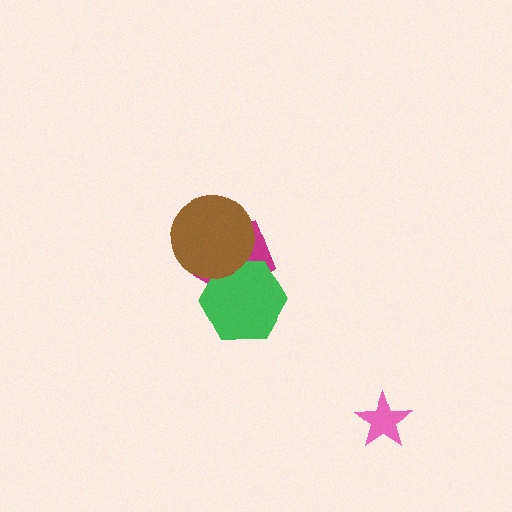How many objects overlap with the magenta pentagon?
2 objects overlap with the magenta pentagon.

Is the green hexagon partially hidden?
Yes, it is partially covered by another shape.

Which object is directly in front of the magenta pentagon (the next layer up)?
The green hexagon is directly in front of the magenta pentagon.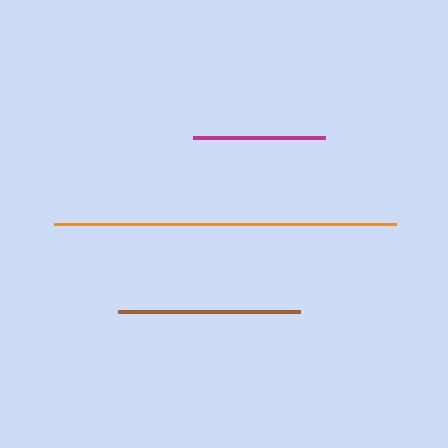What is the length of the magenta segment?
The magenta segment is approximately 131 pixels long.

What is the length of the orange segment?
The orange segment is approximately 342 pixels long.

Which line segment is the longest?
The orange line is the longest at approximately 342 pixels.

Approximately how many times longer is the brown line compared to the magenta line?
The brown line is approximately 1.4 times the length of the magenta line.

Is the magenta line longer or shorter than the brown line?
The brown line is longer than the magenta line.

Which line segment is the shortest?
The magenta line is the shortest at approximately 131 pixels.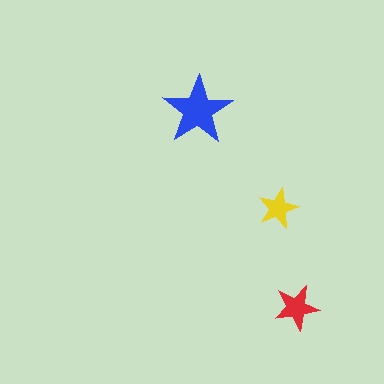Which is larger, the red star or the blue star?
The blue one.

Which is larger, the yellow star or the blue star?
The blue one.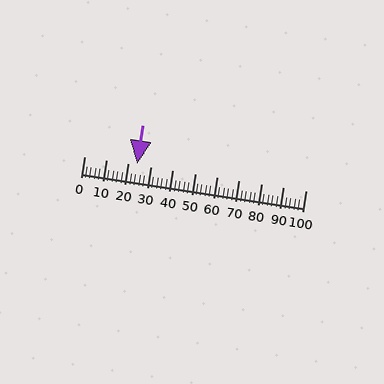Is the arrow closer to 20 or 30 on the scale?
The arrow is closer to 20.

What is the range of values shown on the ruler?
The ruler shows values from 0 to 100.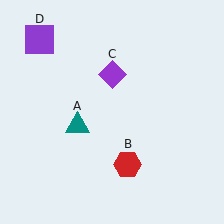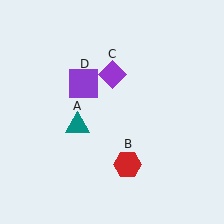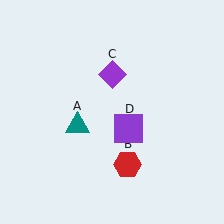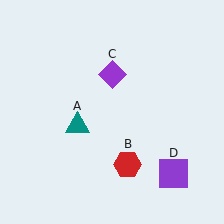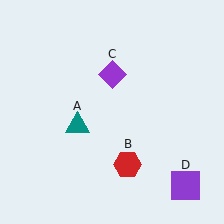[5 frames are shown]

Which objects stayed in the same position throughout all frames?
Teal triangle (object A) and red hexagon (object B) and purple diamond (object C) remained stationary.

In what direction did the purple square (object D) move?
The purple square (object D) moved down and to the right.